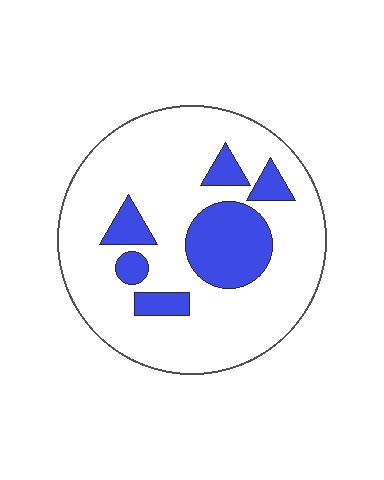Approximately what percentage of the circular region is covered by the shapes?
Approximately 20%.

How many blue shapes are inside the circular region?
6.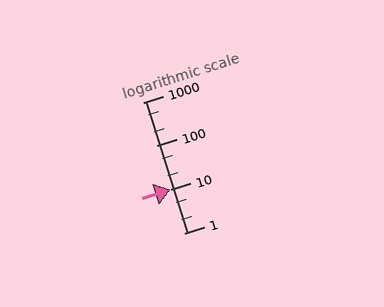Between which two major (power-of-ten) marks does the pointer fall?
The pointer is between 10 and 100.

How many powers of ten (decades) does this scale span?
The scale spans 3 decades, from 1 to 1000.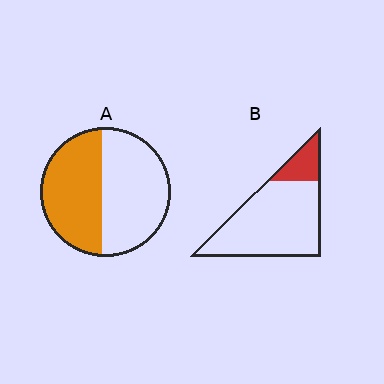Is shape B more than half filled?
No.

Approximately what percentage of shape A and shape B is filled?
A is approximately 45% and B is approximately 15%.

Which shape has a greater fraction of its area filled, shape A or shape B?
Shape A.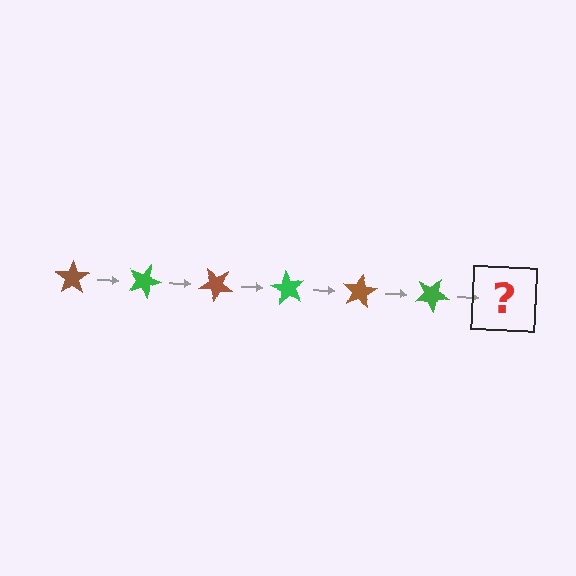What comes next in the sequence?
The next element should be a brown star, rotated 120 degrees from the start.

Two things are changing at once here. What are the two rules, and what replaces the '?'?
The two rules are that it rotates 20 degrees each step and the color cycles through brown and green. The '?' should be a brown star, rotated 120 degrees from the start.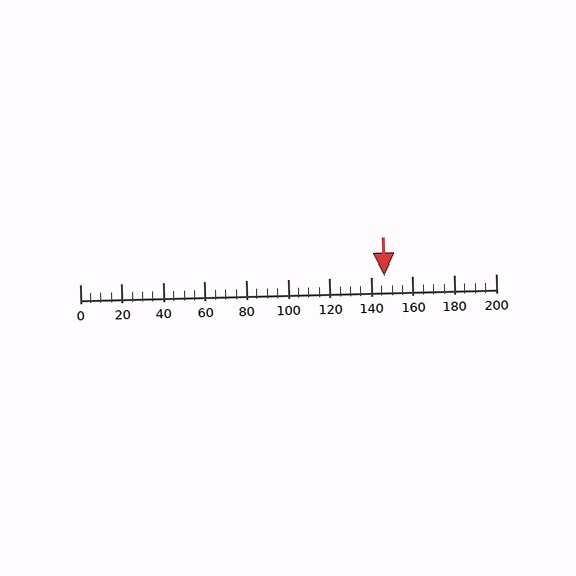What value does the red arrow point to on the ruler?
The red arrow points to approximately 146.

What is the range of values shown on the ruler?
The ruler shows values from 0 to 200.